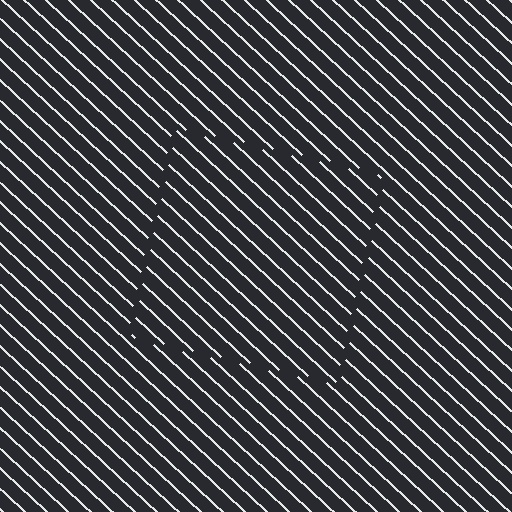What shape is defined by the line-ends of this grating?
An illusory square. The interior of the shape contains the same grating, shifted by half a period — the contour is defined by the phase discontinuity where line-ends from the inner and outer gratings abut.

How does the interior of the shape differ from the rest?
The interior of the shape contains the same grating, shifted by half a period — the contour is defined by the phase discontinuity where line-ends from the inner and outer gratings abut.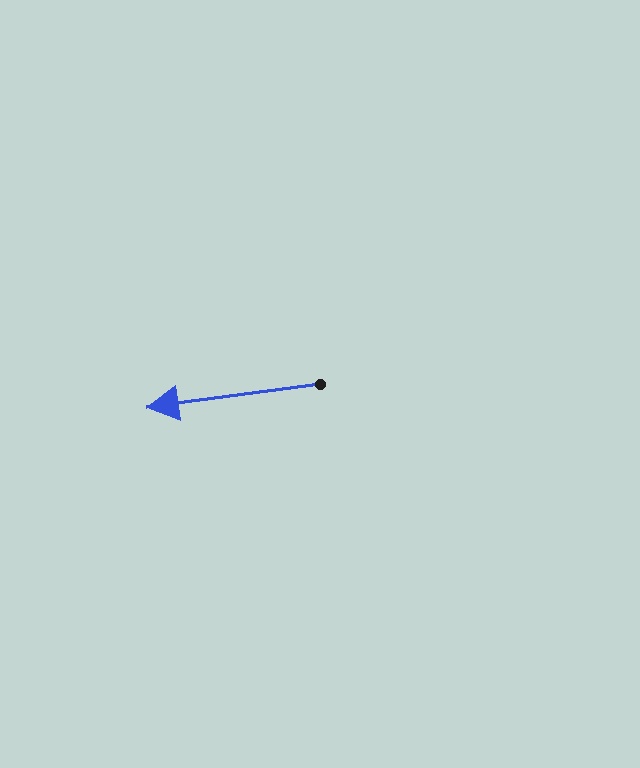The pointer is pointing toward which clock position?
Roughly 9 o'clock.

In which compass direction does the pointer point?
West.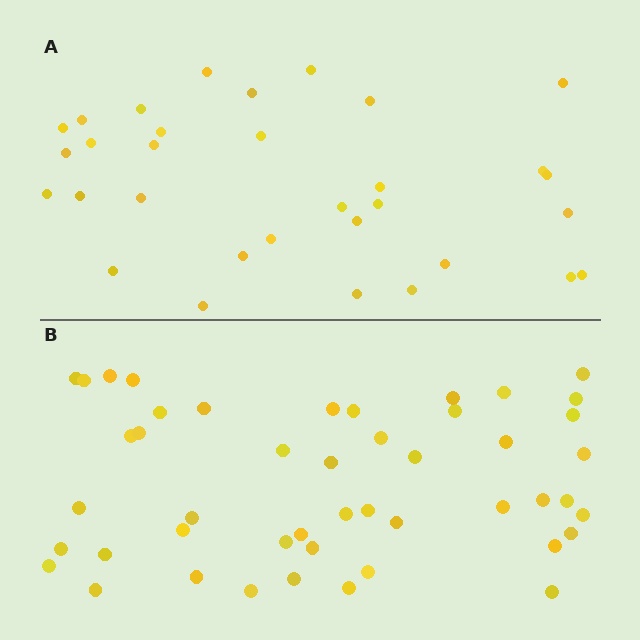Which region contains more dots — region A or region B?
Region B (the bottom region) has more dots.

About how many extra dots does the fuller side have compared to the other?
Region B has approximately 15 more dots than region A.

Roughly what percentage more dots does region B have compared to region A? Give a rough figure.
About 45% more.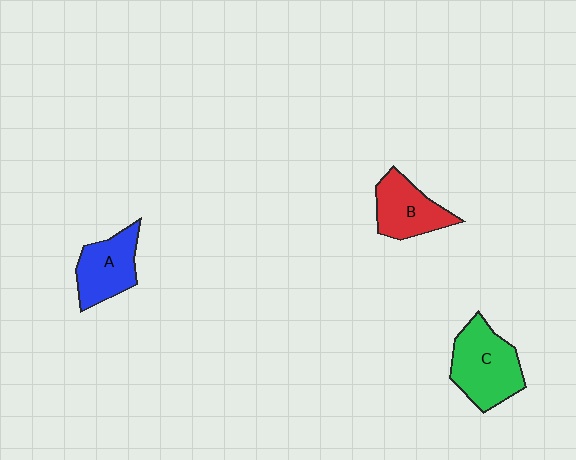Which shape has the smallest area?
Shape B (red).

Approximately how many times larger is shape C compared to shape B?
Approximately 1.3 times.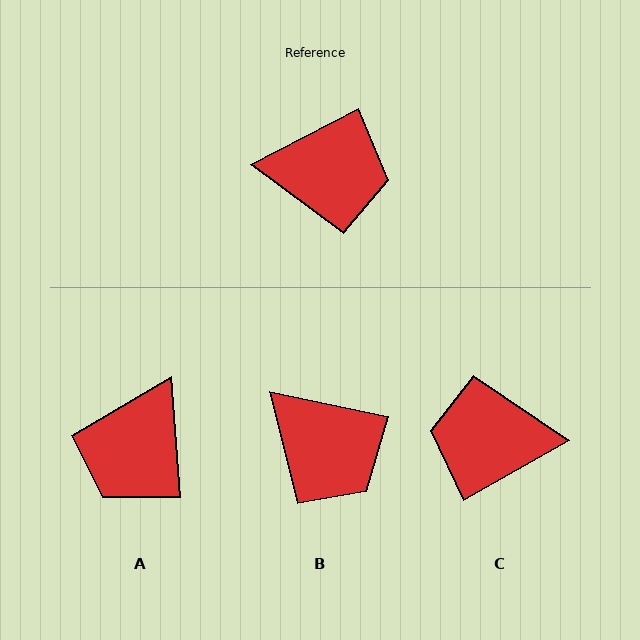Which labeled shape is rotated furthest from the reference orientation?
C, about 177 degrees away.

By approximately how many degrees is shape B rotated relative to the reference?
Approximately 39 degrees clockwise.